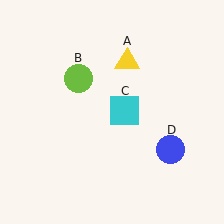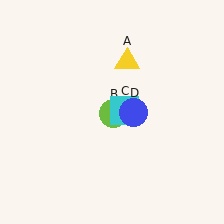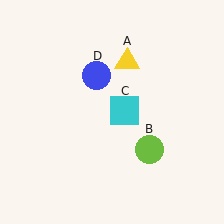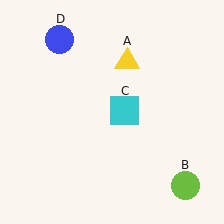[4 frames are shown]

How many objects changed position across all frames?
2 objects changed position: lime circle (object B), blue circle (object D).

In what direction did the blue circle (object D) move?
The blue circle (object D) moved up and to the left.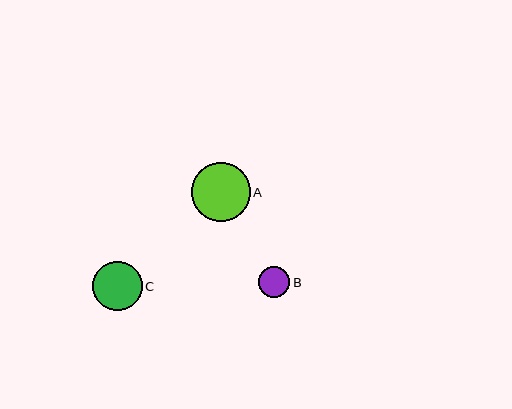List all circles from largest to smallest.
From largest to smallest: A, C, B.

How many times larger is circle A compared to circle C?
Circle A is approximately 1.2 times the size of circle C.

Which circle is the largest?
Circle A is the largest with a size of approximately 59 pixels.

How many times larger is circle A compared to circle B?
Circle A is approximately 1.9 times the size of circle B.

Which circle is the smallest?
Circle B is the smallest with a size of approximately 31 pixels.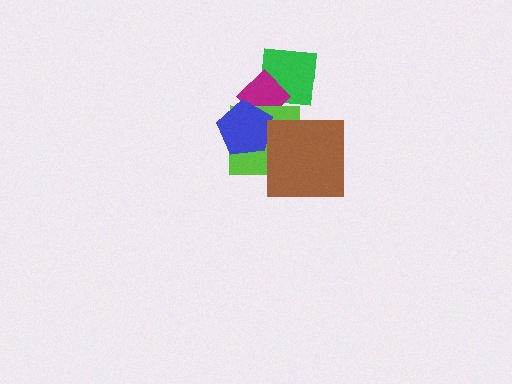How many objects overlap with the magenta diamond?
3 objects overlap with the magenta diamond.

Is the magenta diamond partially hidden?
Yes, it is partially covered by another shape.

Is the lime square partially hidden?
Yes, it is partially covered by another shape.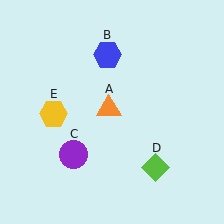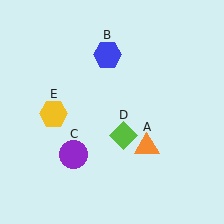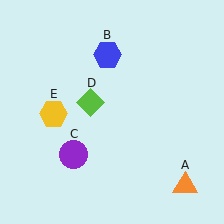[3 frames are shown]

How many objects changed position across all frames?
2 objects changed position: orange triangle (object A), lime diamond (object D).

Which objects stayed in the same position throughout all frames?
Blue hexagon (object B) and purple circle (object C) and yellow hexagon (object E) remained stationary.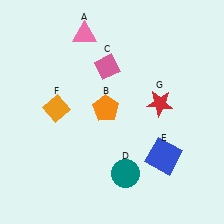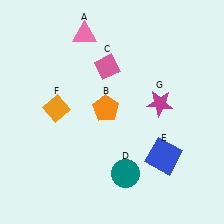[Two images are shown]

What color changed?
The star (G) changed from red in Image 1 to magenta in Image 2.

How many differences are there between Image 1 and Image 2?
There is 1 difference between the two images.